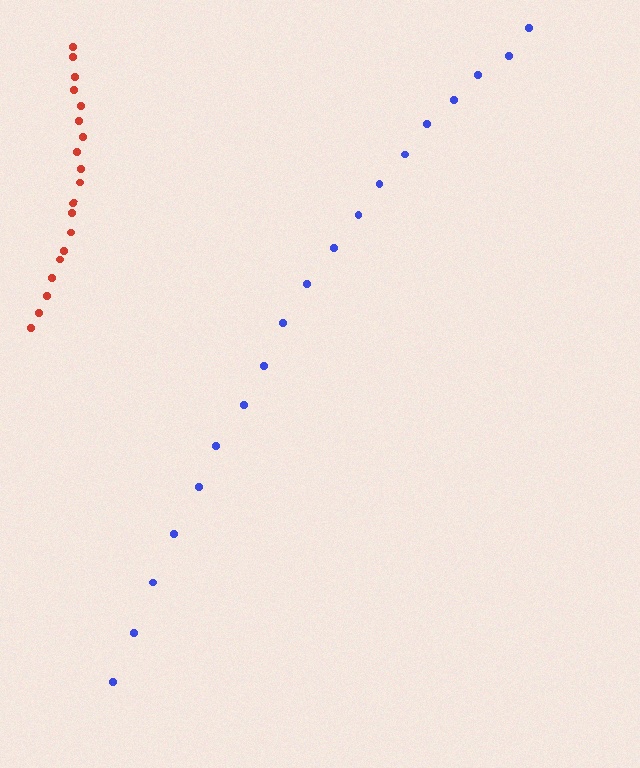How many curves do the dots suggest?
There are 2 distinct paths.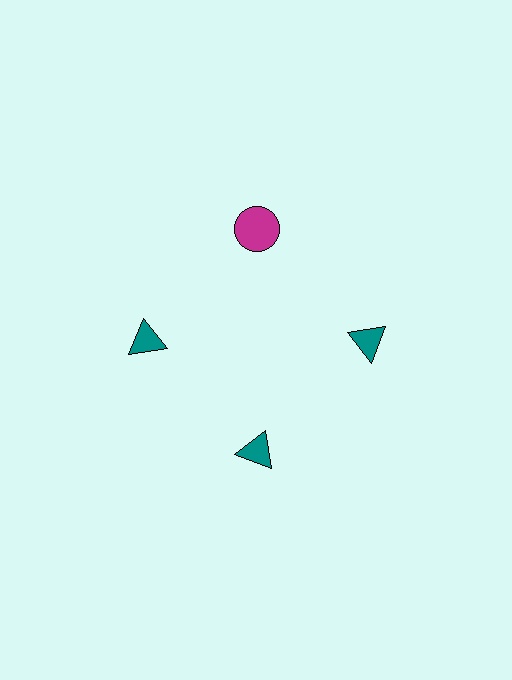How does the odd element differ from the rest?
It differs in both color (magenta instead of teal) and shape (circle instead of triangle).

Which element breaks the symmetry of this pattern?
The magenta circle at roughly the 12 o'clock position breaks the symmetry. All other shapes are teal triangles.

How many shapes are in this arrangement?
There are 4 shapes arranged in a ring pattern.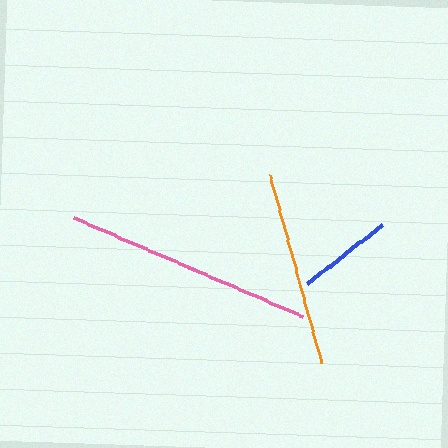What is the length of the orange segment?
The orange segment is approximately 196 pixels long.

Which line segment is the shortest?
The blue line is the shortest at approximately 96 pixels.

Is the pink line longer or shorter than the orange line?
The pink line is longer than the orange line.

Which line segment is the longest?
The pink line is the longest at approximately 250 pixels.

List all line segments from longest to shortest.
From longest to shortest: pink, orange, blue.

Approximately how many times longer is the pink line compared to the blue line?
The pink line is approximately 2.6 times the length of the blue line.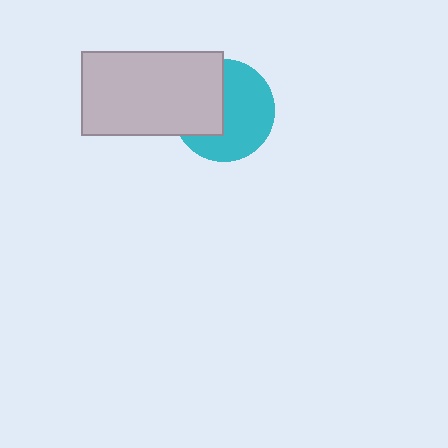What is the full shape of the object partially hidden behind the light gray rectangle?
The partially hidden object is a cyan circle.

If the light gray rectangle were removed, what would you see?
You would see the complete cyan circle.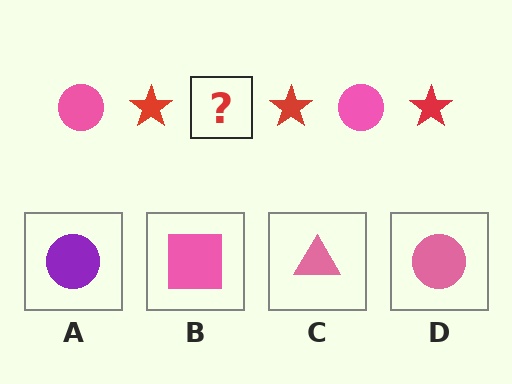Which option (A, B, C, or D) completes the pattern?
D.